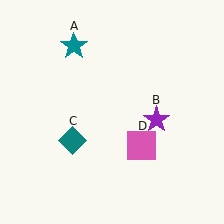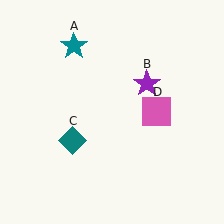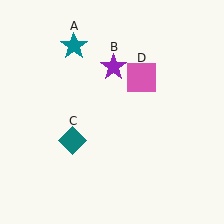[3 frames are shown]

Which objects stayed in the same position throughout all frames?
Teal star (object A) and teal diamond (object C) remained stationary.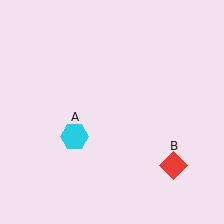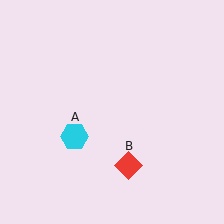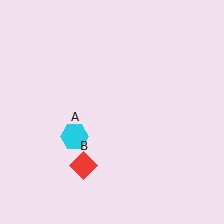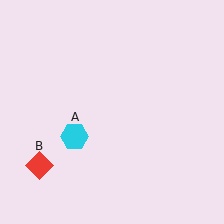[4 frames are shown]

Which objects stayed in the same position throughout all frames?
Cyan hexagon (object A) remained stationary.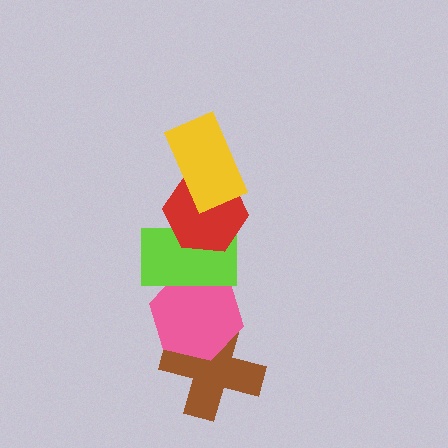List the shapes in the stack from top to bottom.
From top to bottom: the yellow rectangle, the red hexagon, the lime rectangle, the pink hexagon, the brown cross.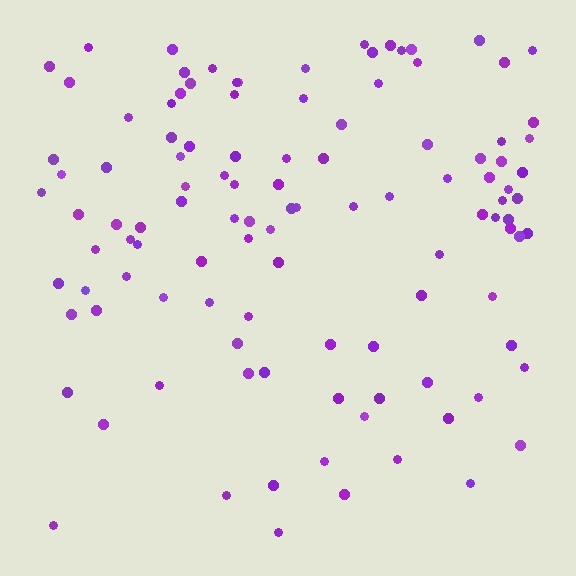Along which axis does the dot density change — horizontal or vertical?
Vertical.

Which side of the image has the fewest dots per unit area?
The bottom.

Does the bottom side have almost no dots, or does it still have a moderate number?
Still a moderate number, just noticeably fewer than the top.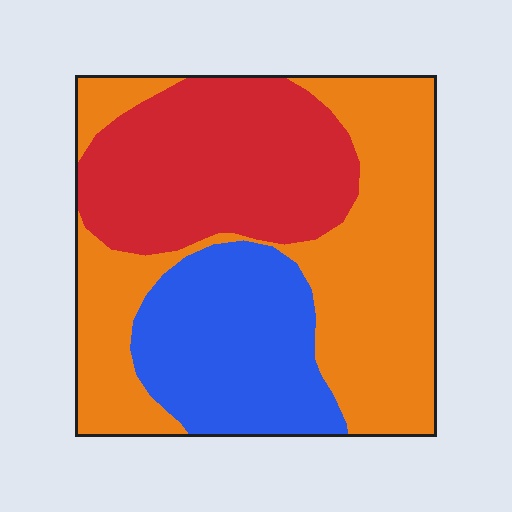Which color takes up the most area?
Orange, at roughly 45%.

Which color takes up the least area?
Blue, at roughly 25%.